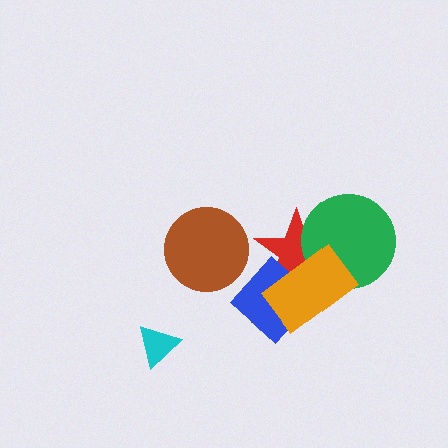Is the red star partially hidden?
Yes, it is partially covered by another shape.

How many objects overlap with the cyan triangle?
0 objects overlap with the cyan triangle.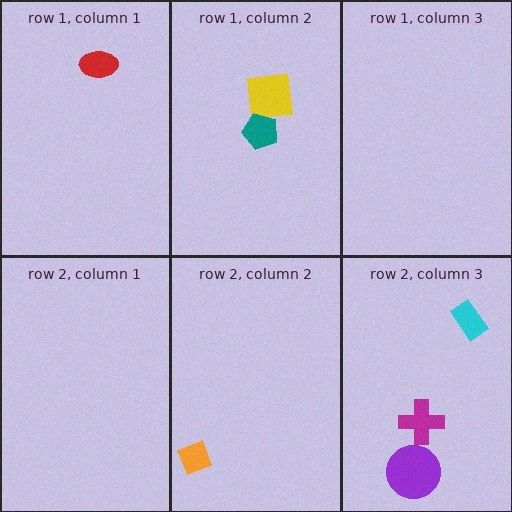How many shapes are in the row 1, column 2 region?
2.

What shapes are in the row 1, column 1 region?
The red ellipse.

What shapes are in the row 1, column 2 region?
The yellow square, the teal pentagon.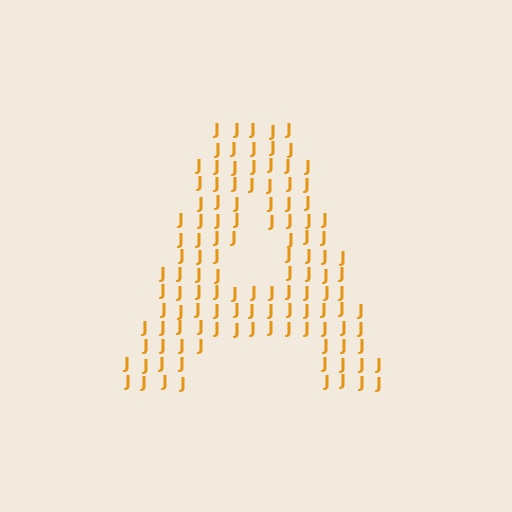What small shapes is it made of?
It is made of small letter J's.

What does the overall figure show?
The overall figure shows the letter A.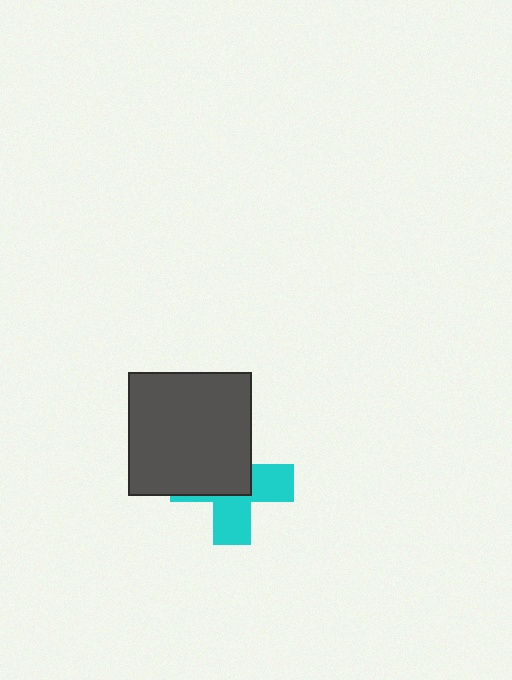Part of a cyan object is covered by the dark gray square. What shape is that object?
It is a cross.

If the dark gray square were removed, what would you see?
You would see the complete cyan cross.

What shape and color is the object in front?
The object in front is a dark gray square.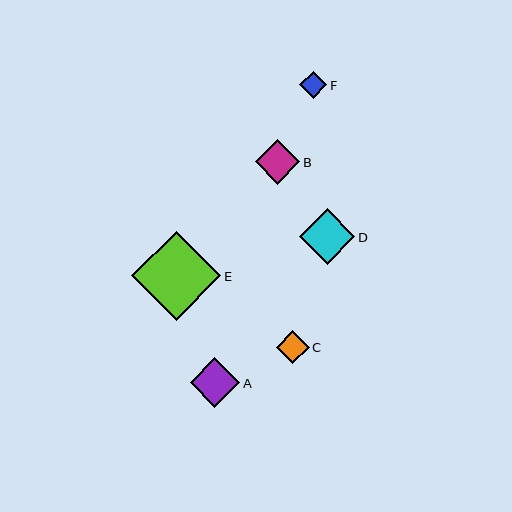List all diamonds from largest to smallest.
From largest to smallest: E, D, A, B, C, F.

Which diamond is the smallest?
Diamond F is the smallest with a size of approximately 27 pixels.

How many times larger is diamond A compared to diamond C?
Diamond A is approximately 1.5 times the size of diamond C.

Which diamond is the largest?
Diamond E is the largest with a size of approximately 89 pixels.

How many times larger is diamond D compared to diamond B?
Diamond D is approximately 1.2 times the size of diamond B.